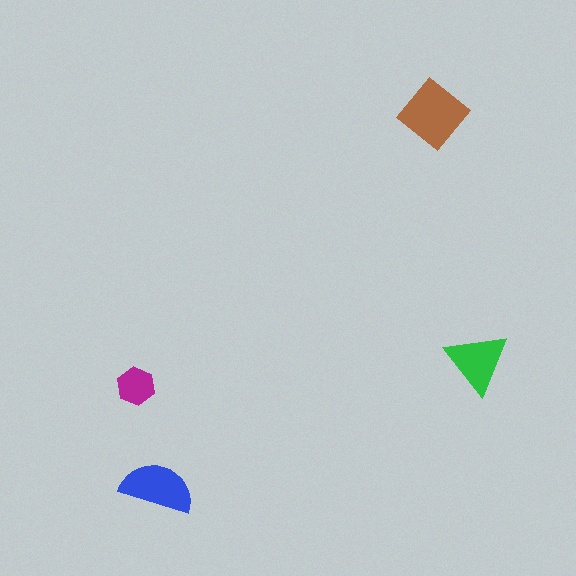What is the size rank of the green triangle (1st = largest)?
3rd.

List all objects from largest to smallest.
The brown diamond, the blue semicircle, the green triangle, the magenta hexagon.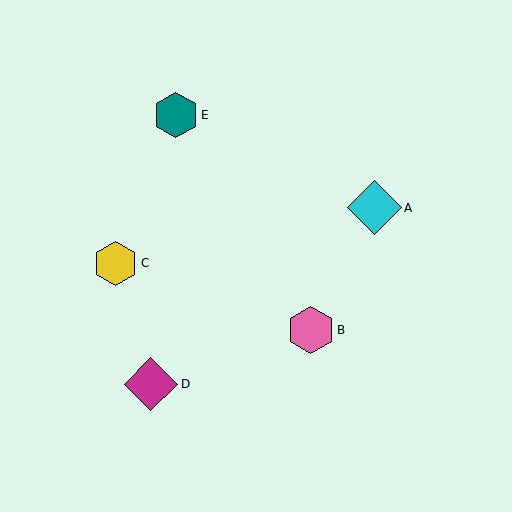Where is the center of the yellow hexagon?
The center of the yellow hexagon is at (116, 263).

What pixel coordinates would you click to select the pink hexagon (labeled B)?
Click at (311, 330) to select the pink hexagon B.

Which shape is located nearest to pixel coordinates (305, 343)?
The pink hexagon (labeled B) at (311, 330) is nearest to that location.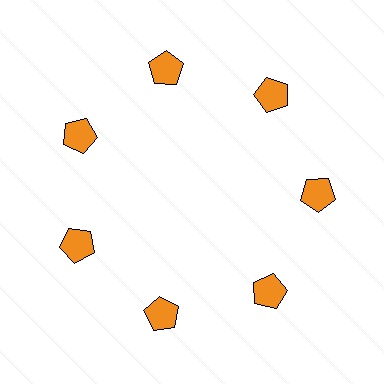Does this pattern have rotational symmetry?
Yes, this pattern has 7-fold rotational symmetry. It looks the same after rotating 51 degrees around the center.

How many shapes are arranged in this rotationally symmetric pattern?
There are 7 shapes, arranged in 7 groups of 1.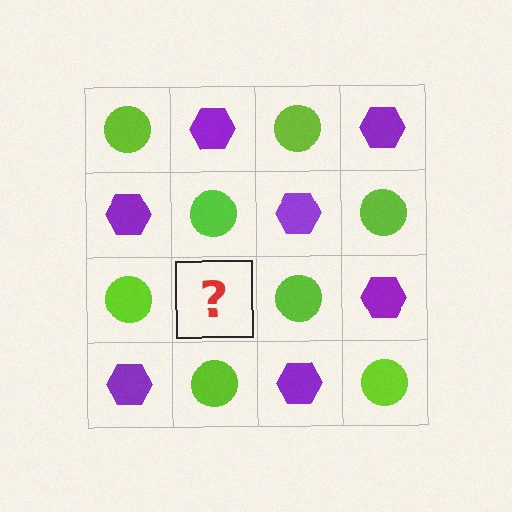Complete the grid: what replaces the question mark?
The question mark should be replaced with a purple hexagon.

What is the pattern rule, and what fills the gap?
The rule is that it alternates lime circle and purple hexagon in a checkerboard pattern. The gap should be filled with a purple hexagon.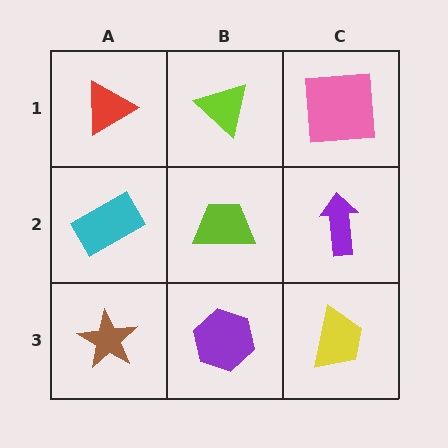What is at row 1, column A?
A red triangle.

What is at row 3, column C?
A yellow trapezoid.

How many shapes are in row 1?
3 shapes.